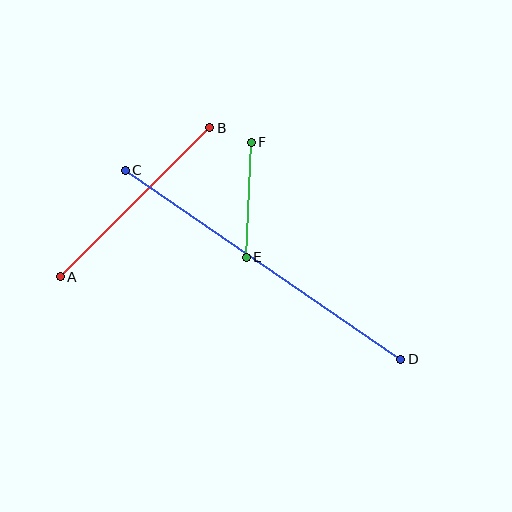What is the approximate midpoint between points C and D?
The midpoint is at approximately (263, 265) pixels.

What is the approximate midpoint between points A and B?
The midpoint is at approximately (135, 202) pixels.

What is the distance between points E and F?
The distance is approximately 115 pixels.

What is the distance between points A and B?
The distance is approximately 212 pixels.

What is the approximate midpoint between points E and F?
The midpoint is at approximately (249, 200) pixels.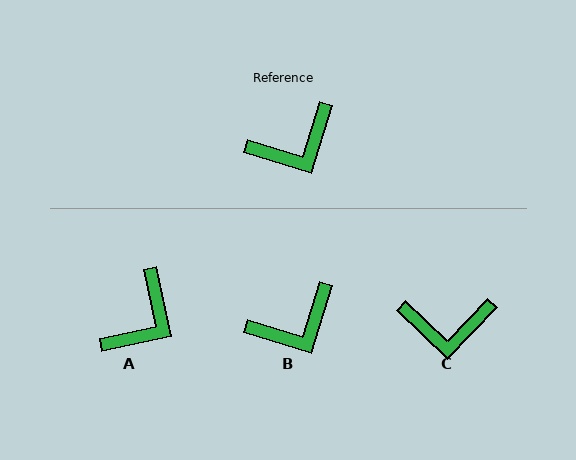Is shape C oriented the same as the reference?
No, it is off by about 26 degrees.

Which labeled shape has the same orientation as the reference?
B.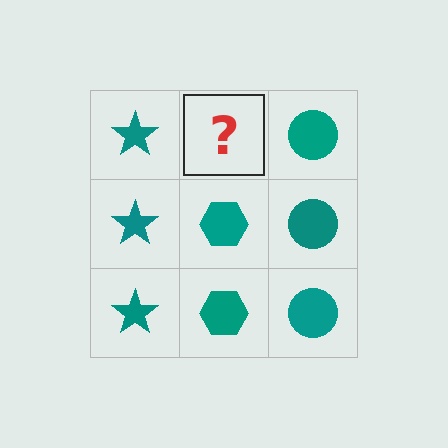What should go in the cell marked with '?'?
The missing cell should contain a teal hexagon.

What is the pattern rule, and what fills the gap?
The rule is that each column has a consistent shape. The gap should be filled with a teal hexagon.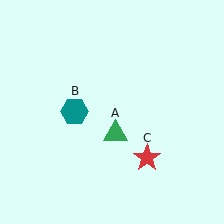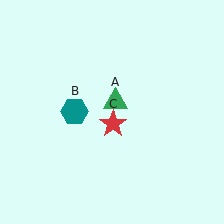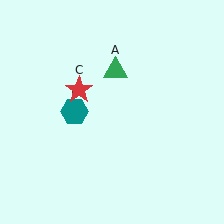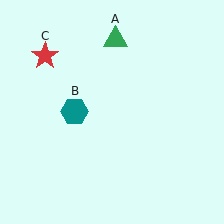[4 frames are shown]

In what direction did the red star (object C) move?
The red star (object C) moved up and to the left.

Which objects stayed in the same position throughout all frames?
Teal hexagon (object B) remained stationary.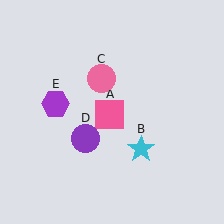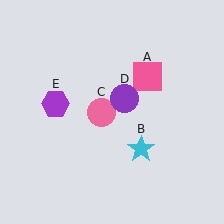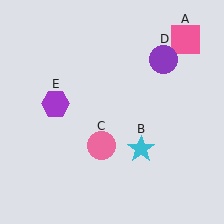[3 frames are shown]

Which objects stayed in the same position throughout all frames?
Cyan star (object B) and purple hexagon (object E) remained stationary.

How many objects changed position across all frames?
3 objects changed position: pink square (object A), pink circle (object C), purple circle (object D).